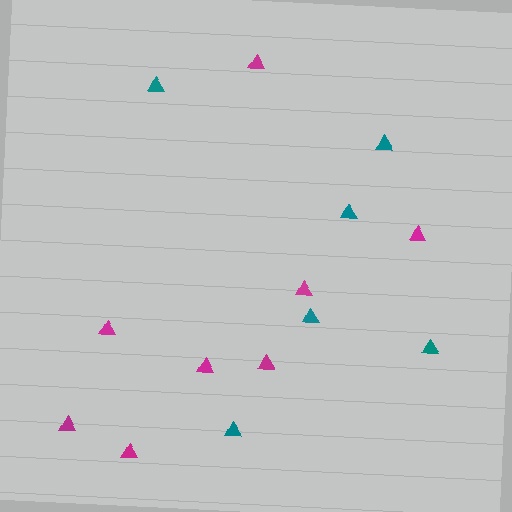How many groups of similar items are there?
There are 2 groups: one group of magenta triangles (8) and one group of teal triangles (6).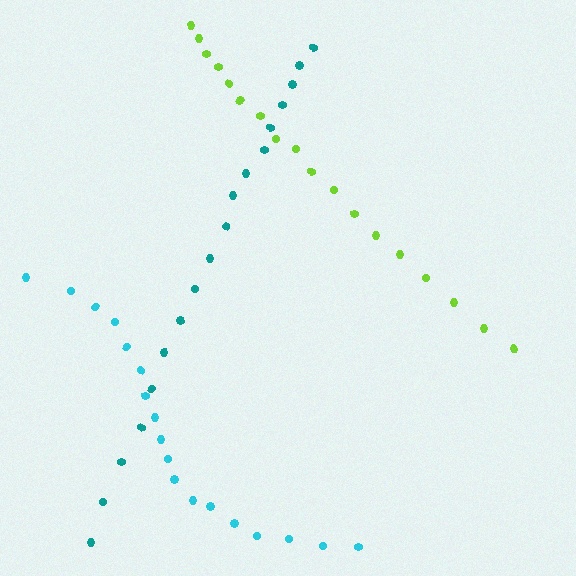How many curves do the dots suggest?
There are 3 distinct paths.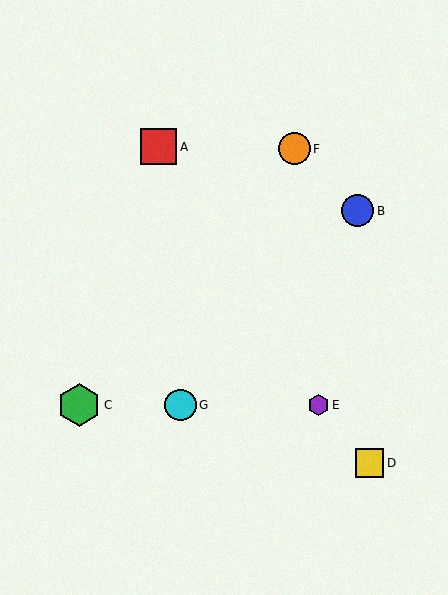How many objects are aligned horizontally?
3 objects (C, E, G) are aligned horizontally.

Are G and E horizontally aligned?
Yes, both are at y≈405.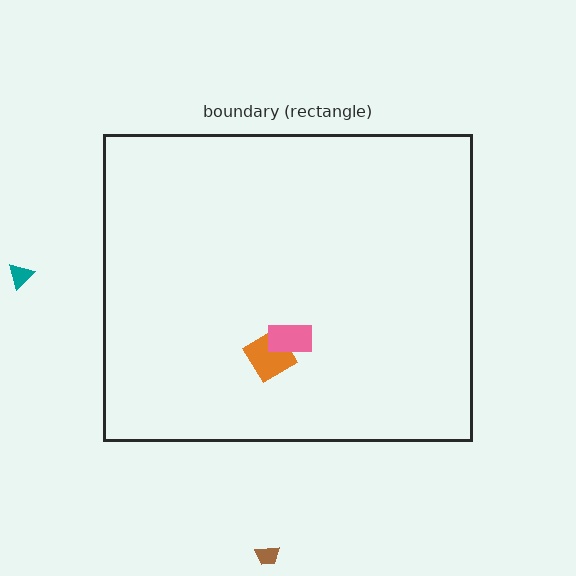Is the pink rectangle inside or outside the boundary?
Inside.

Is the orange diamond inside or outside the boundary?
Inside.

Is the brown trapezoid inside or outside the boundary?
Outside.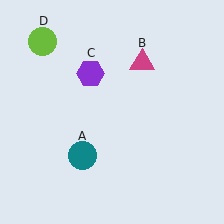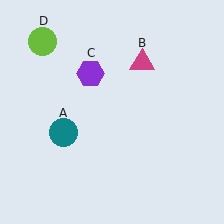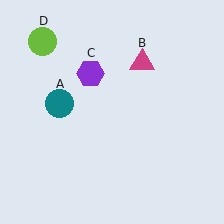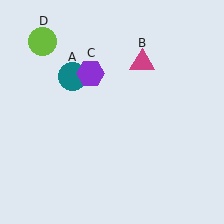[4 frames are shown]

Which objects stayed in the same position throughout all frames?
Magenta triangle (object B) and purple hexagon (object C) and lime circle (object D) remained stationary.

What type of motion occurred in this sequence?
The teal circle (object A) rotated clockwise around the center of the scene.